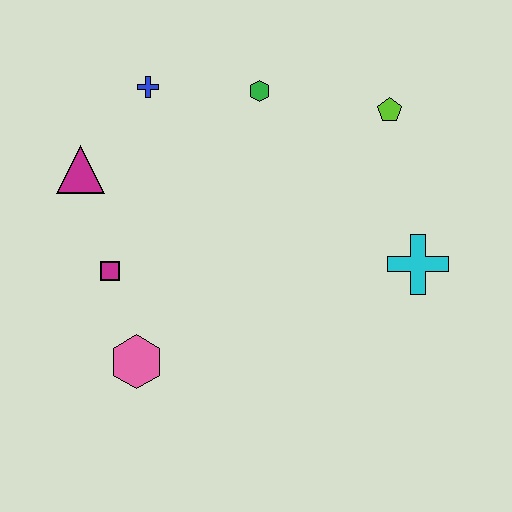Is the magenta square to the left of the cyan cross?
Yes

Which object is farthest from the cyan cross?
The magenta triangle is farthest from the cyan cross.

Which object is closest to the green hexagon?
The blue cross is closest to the green hexagon.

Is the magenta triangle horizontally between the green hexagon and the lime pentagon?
No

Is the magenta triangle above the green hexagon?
No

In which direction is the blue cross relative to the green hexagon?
The blue cross is to the left of the green hexagon.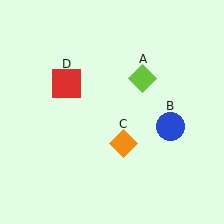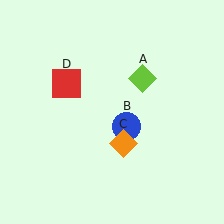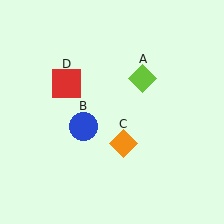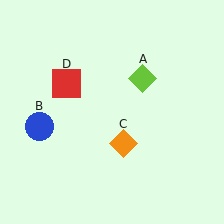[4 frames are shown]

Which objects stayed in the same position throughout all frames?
Lime diamond (object A) and orange diamond (object C) and red square (object D) remained stationary.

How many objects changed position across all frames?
1 object changed position: blue circle (object B).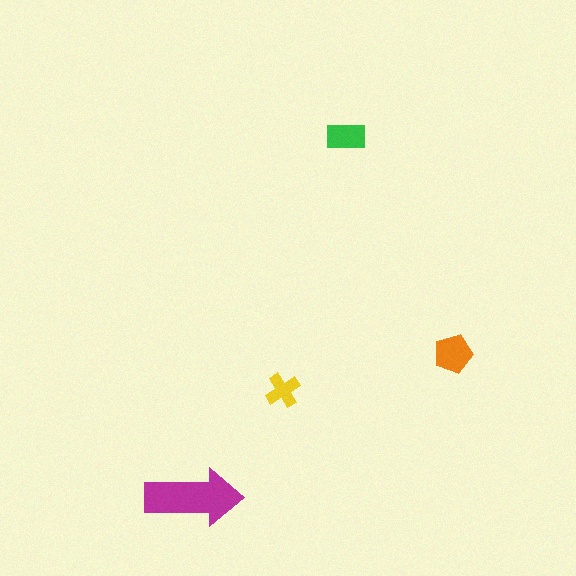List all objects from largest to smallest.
The magenta arrow, the orange pentagon, the green rectangle, the yellow cross.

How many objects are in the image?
There are 4 objects in the image.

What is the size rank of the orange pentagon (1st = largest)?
2nd.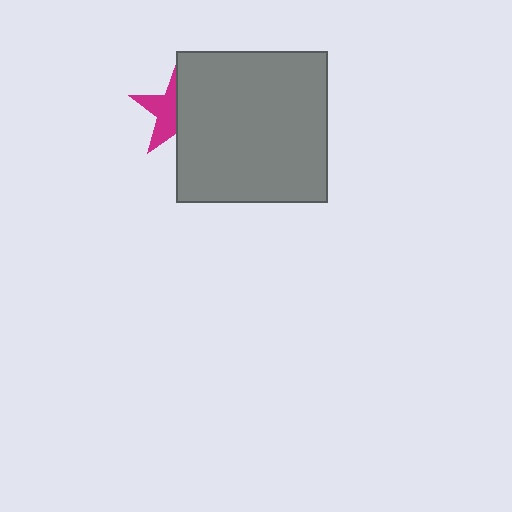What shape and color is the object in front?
The object in front is a gray square.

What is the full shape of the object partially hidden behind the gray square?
The partially hidden object is a magenta star.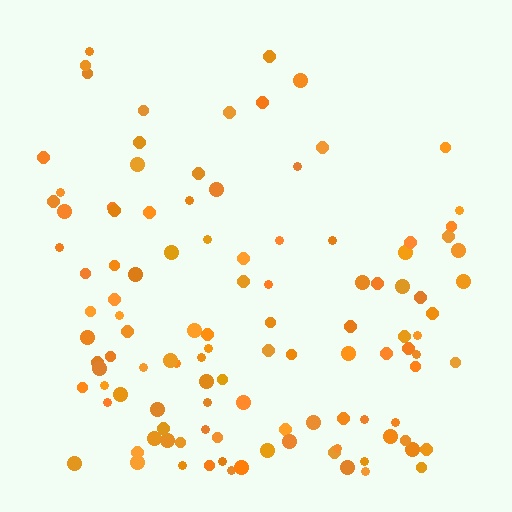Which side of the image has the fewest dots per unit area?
The top.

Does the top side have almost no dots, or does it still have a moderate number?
Still a moderate number, just noticeably fewer than the bottom.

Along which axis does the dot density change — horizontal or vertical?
Vertical.